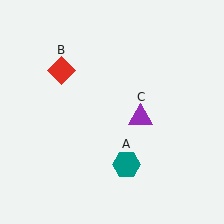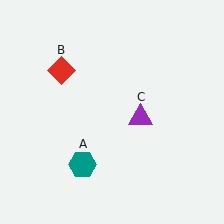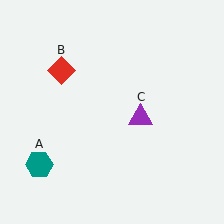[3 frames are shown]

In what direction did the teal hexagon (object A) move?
The teal hexagon (object A) moved left.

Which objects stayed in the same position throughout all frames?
Red diamond (object B) and purple triangle (object C) remained stationary.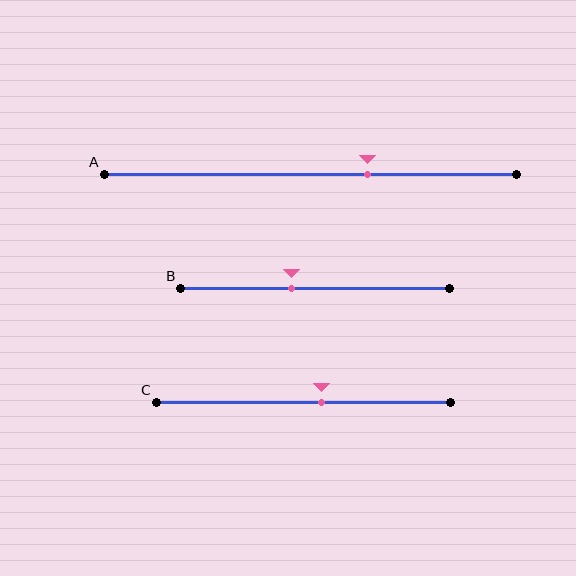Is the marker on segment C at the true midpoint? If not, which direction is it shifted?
No, the marker on segment C is shifted to the right by about 6% of the segment length.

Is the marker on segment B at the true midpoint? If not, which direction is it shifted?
No, the marker on segment B is shifted to the left by about 9% of the segment length.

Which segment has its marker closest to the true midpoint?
Segment C has its marker closest to the true midpoint.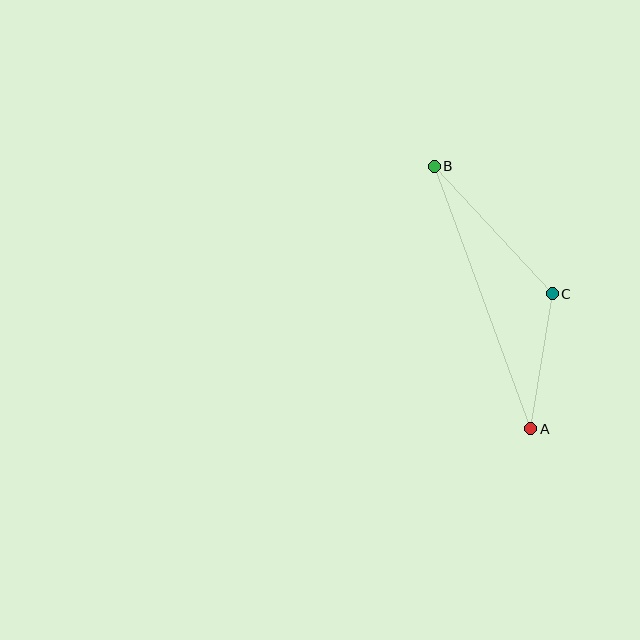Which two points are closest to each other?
Points A and C are closest to each other.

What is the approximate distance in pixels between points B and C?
The distance between B and C is approximately 174 pixels.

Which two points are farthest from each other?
Points A and B are farthest from each other.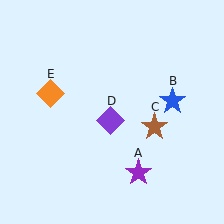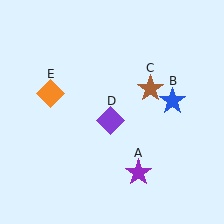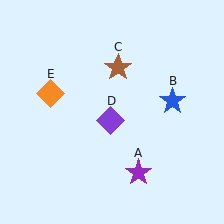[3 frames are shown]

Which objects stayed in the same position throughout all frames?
Purple star (object A) and blue star (object B) and purple diamond (object D) and orange diamond (object E) remained stationary.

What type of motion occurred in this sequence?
The brown star (object C) rotated counterclockwise around the center of the scene.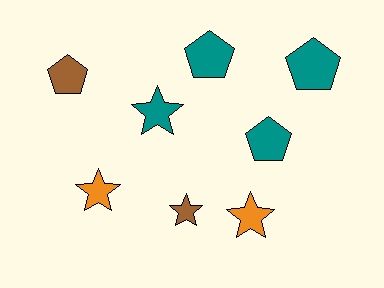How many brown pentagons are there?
There is 1 brown pentagon.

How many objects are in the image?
There are 8 objects.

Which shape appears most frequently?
Star, with 4 objects.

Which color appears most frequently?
Teal, with 4 objects.